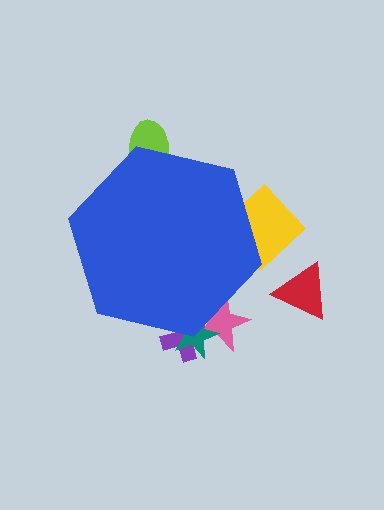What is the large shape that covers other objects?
A blue hexagon.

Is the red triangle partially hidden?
No, the red triangle is fully visible.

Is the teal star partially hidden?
Yes, the teal star is partially hidden behind the blue hexagon.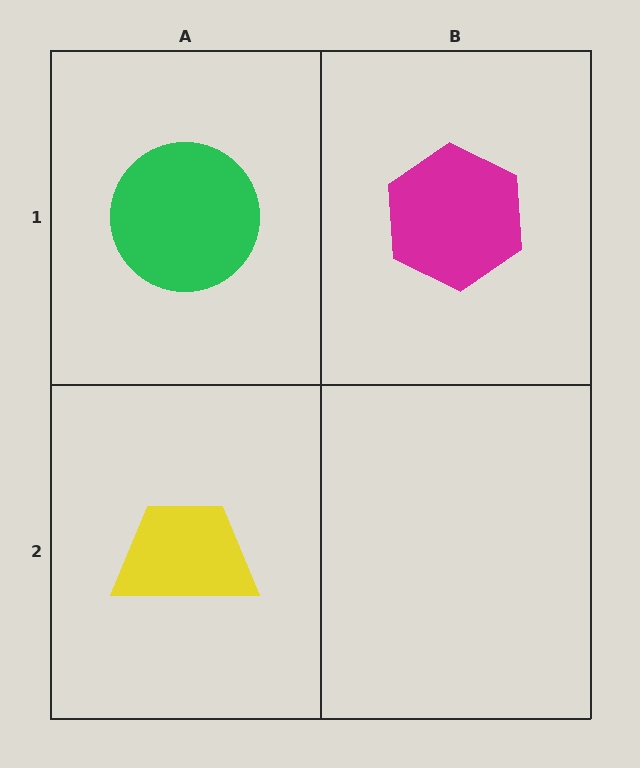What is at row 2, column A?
A yellow trapezoid.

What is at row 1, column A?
A green circle.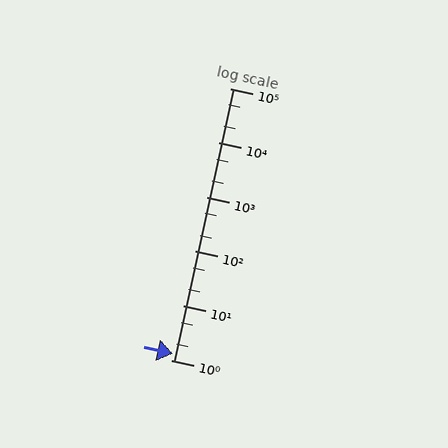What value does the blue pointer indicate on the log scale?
The pointer indicates approximately 1.3.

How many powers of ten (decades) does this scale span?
The scale spans 5 decades, from 1 to 100000.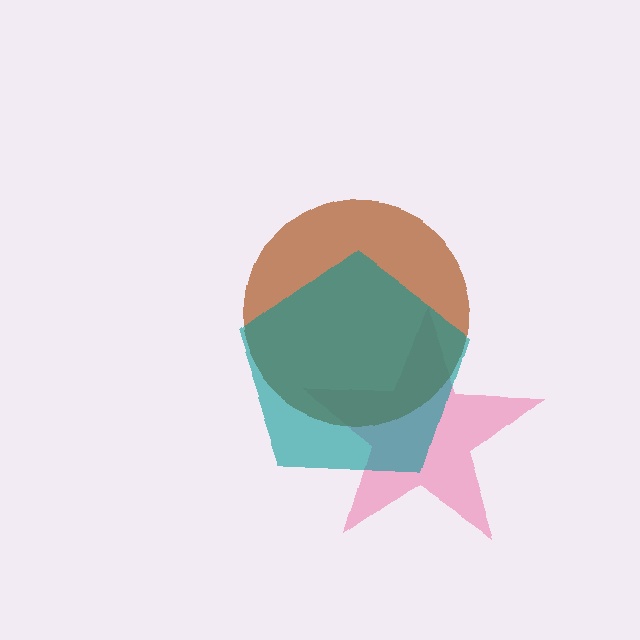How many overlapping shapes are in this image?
There are 3 overlapping shapes in the image.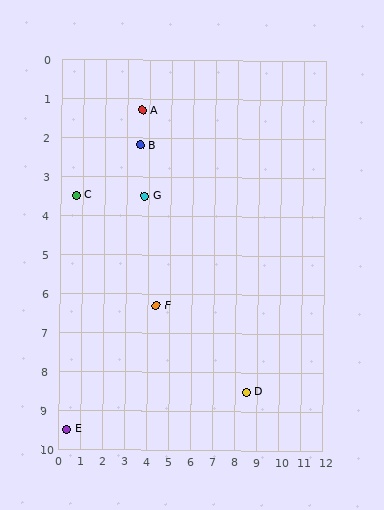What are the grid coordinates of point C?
Point C is at approximately (0.7, 3.5).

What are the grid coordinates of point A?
Point A is at approximately (3.7, 1.3).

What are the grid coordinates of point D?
Point D is at approximately (8.5, 8.5).